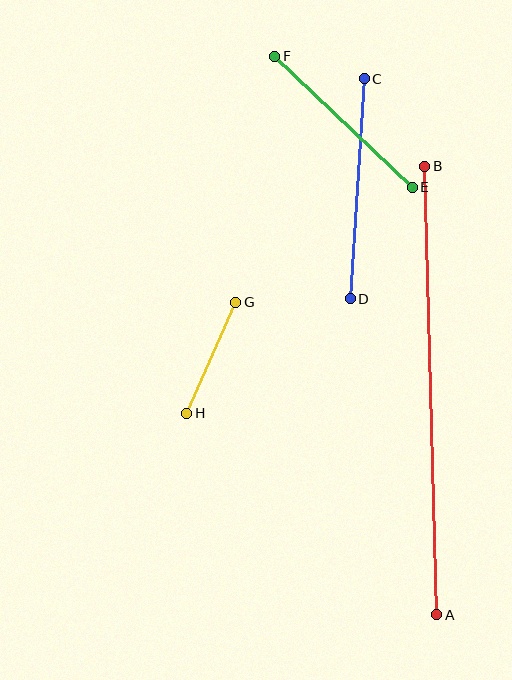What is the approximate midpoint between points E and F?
The midpoint is at approximately (344, 122) pixels.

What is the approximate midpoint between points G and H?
The midpoint is at approximately (211, 358) pixels.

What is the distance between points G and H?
The distance is approximately 122 pixels.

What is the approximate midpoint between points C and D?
The midpoint is at approximately (357, 189) pixels.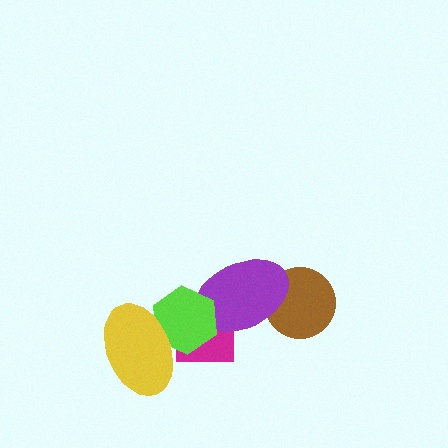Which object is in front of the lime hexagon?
The yellow ellipse is in front of the lime hexagon.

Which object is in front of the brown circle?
The purple ellipse is in front of the brown circle.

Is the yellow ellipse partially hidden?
No, no other shape covers it.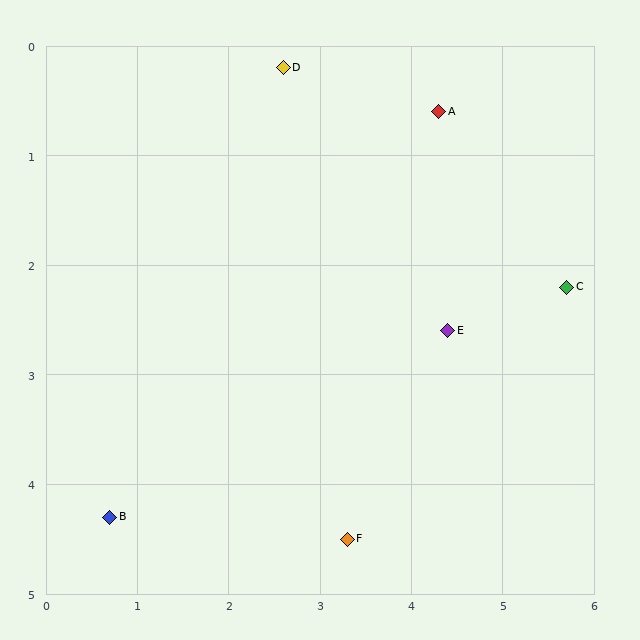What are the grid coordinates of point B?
Point B is at approximately (0.7, 4.3).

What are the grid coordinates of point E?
Point E is at approximately (4.4, 2.6).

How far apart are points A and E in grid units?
Points A and E are about 2.0 grid units apart.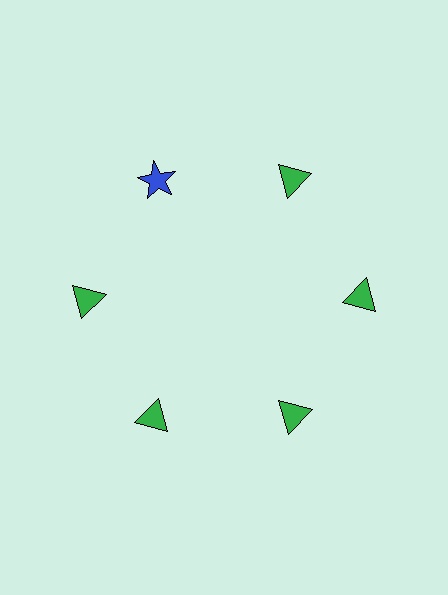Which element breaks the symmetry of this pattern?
The blue star at roughly the 11 o'clock position breaks the symmetry. All other shapes are green triangles.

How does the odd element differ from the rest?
It differs in both color (blue instead of green) and shape (star instead of triangle).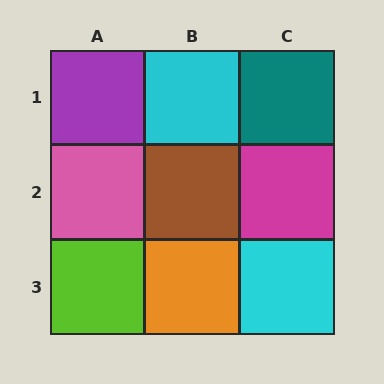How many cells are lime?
1 cell is lime.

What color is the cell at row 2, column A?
Pink.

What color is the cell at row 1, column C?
Teal.